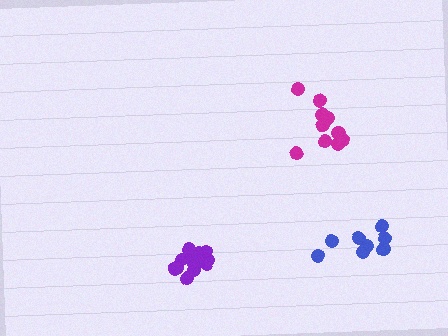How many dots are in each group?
Group 1: 10 dots, Group 2: 8 dots, Group 3: 12 dots (30 total).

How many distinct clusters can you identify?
There are 3 distinct clusters.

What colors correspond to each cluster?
The clusters are colored: magenta, blue, purple.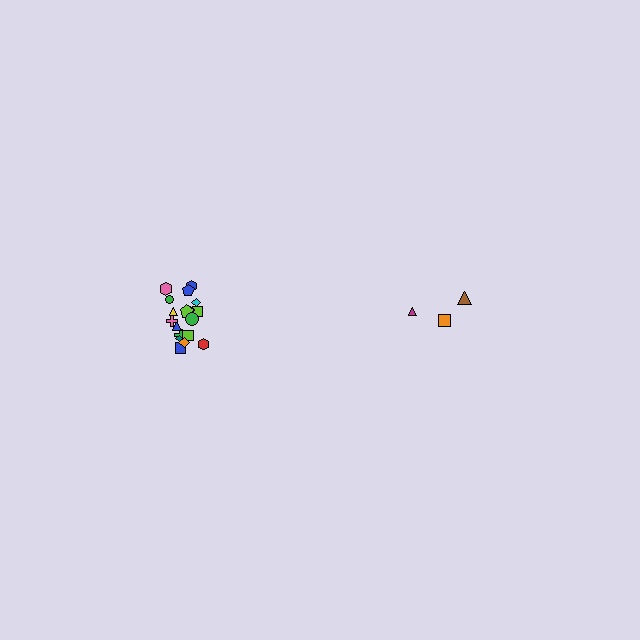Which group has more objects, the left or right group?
The left group.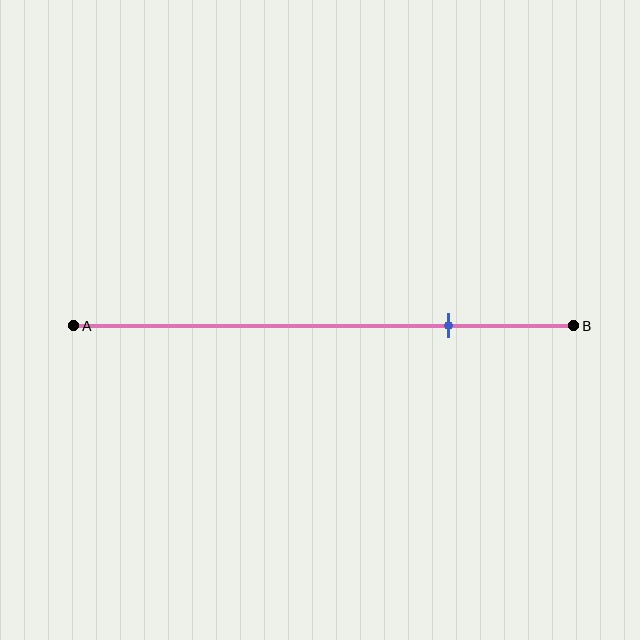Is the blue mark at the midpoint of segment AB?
No, the mark is at about 75% from A, not at the 50% midpoint.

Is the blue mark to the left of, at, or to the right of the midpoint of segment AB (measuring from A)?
The blue mark is to the right of the midpoint of segment AB.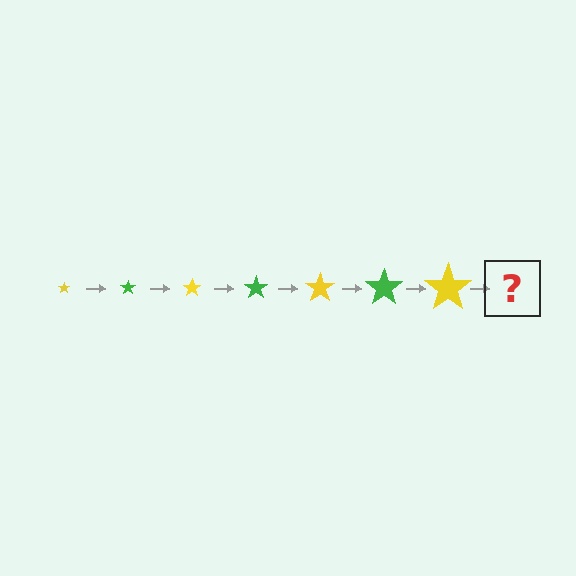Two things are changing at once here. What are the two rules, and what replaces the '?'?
The two rules are that the star grows larger each step and the color cycles through yellow and green. The '?' should be a green star, larger than the previous one.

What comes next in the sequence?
The next element should be a green star, larger than the previous one.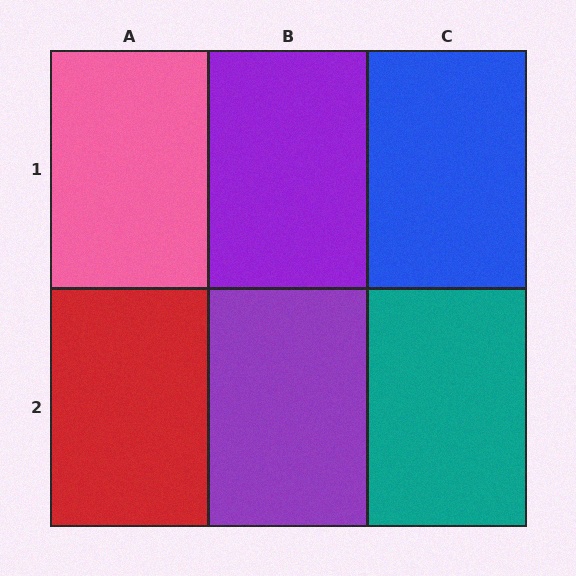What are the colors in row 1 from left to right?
Pink, purple, blue.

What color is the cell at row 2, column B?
Purple.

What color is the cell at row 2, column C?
Teal.